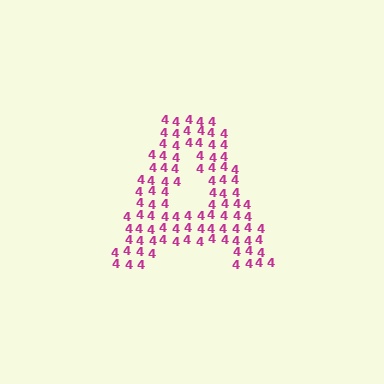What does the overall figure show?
The overall figure shows the letter A.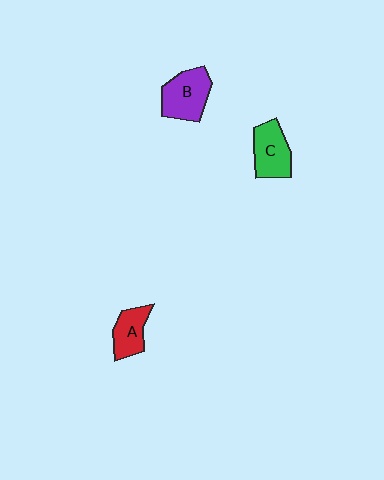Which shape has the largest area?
Shape B (purple).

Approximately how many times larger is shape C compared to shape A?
Approximately 1.3 times.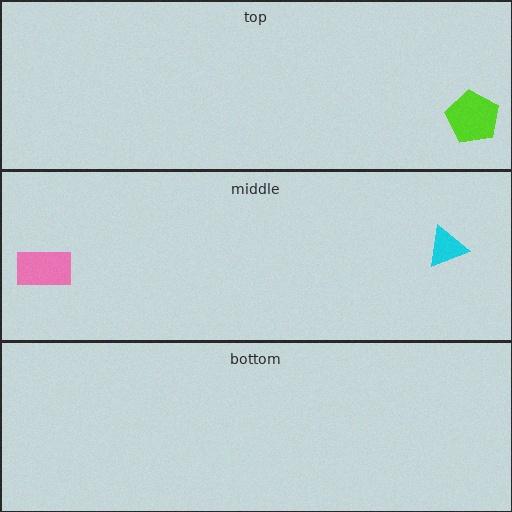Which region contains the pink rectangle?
The middle region.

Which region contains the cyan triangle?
The middle region.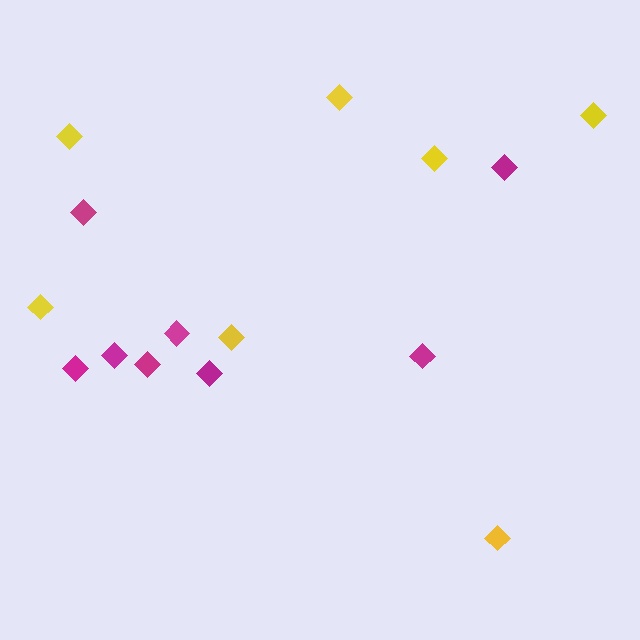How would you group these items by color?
There are 2 groups: one group of yellow diamonds (7) and one group of magenta diamonds (8).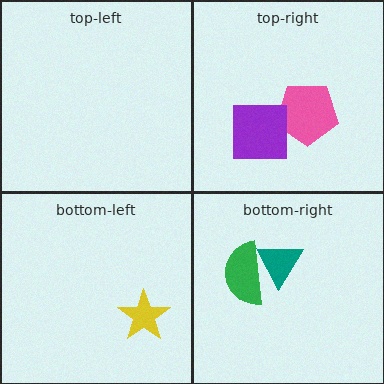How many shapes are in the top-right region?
2.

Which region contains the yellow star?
The bottom-left region.